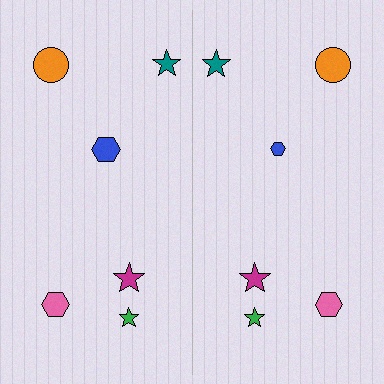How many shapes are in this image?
There are 12 shapes in this image.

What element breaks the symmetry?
The blue hexagon on the right side has a different size than its mirror counterpart.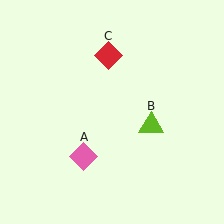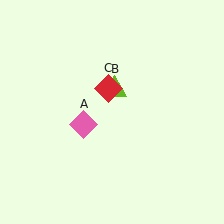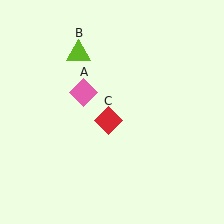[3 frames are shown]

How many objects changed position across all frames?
3 objects changed position: pink diamond (object A), lime triangle (object B), red diamond (object C).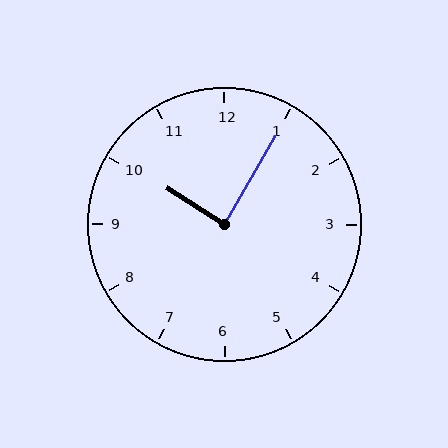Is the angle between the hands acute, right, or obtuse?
It is right.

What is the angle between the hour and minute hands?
Approximately 88 degrees.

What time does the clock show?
10:05.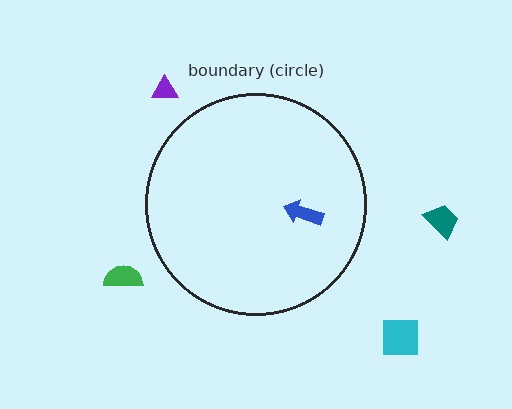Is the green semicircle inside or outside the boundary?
Outside.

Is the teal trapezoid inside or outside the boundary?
Outside.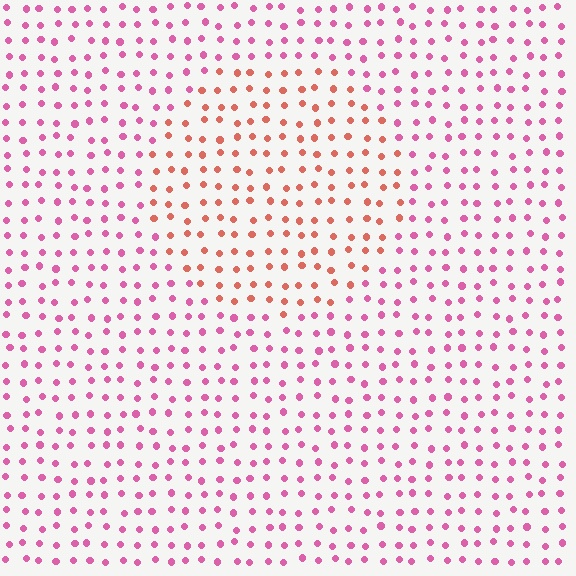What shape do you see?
I see a circle.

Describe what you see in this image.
The image is filled with small pink elements in a uniform arrangement. A circle-shaped region is visible where the elements are tinted to a slightly different hue, forming a subtle color boundary.